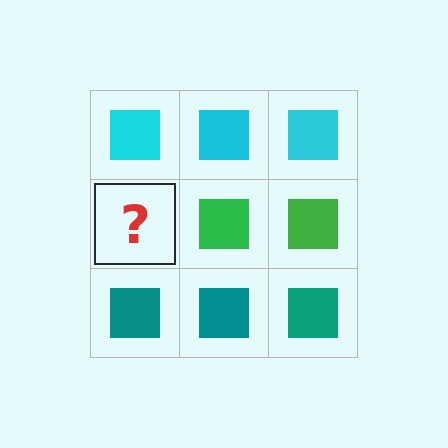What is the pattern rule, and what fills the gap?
The rule is that each row has a consistent color. The gap should be filled with a green square.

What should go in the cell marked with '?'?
The missing cell should contain a green square.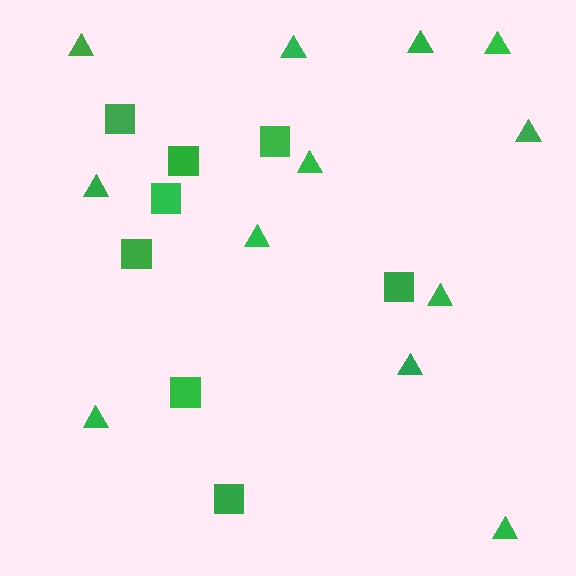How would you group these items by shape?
There are 2 groups: one group of squares (8) and one group of triangles (12).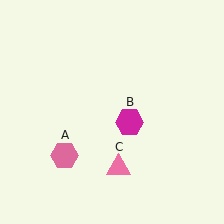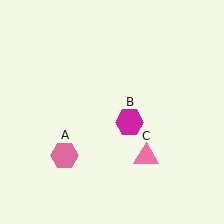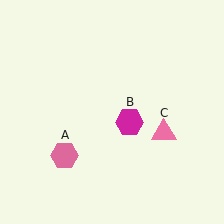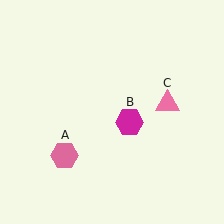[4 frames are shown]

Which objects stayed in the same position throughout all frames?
Pink hexagon (object A) and magenta hexagon (object B) remained stationary.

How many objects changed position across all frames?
1 object changed position: pink triangle (object C).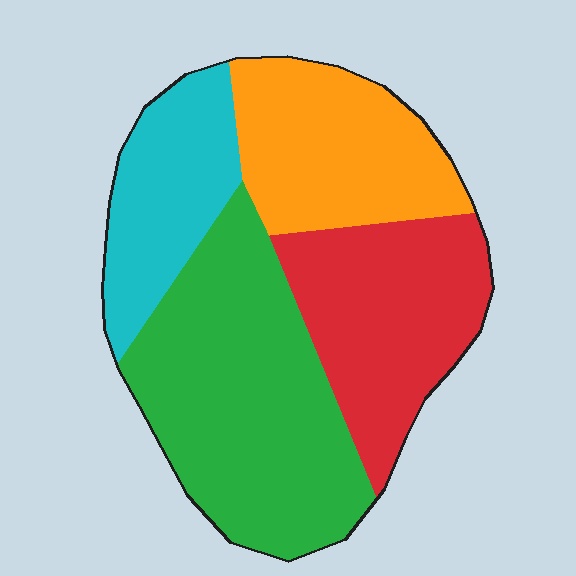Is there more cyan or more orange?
Orange.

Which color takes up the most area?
Green, at roughly 35%.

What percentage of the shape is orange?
Orange takes up about one fifth (1/5) of the shape.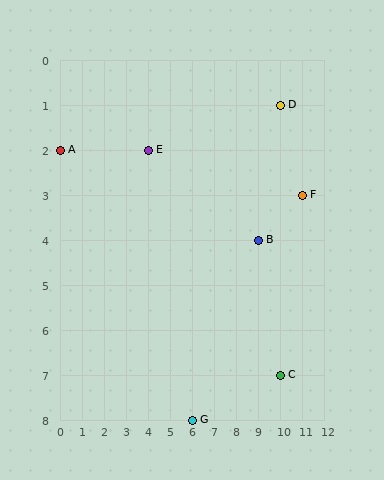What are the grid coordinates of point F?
Point F is at grid coordinates (11, 3).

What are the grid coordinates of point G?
Point G is at grid coordinates (6, 8).